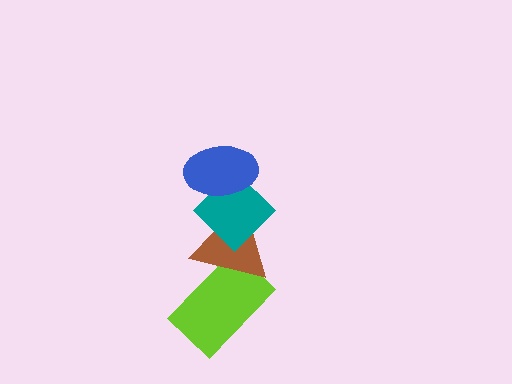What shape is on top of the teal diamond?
The blue ellipse is on top of the teal diamond.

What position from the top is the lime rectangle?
The lime rectangle is 4th from the top.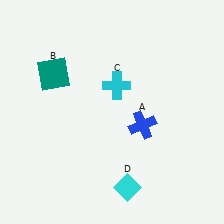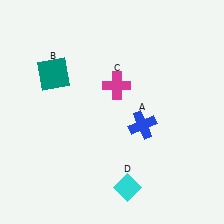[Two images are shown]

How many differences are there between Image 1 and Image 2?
There is 1 difference between the two images.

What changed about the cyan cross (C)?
In Image 1, C is cyan. In Image 2, it changed to magenta.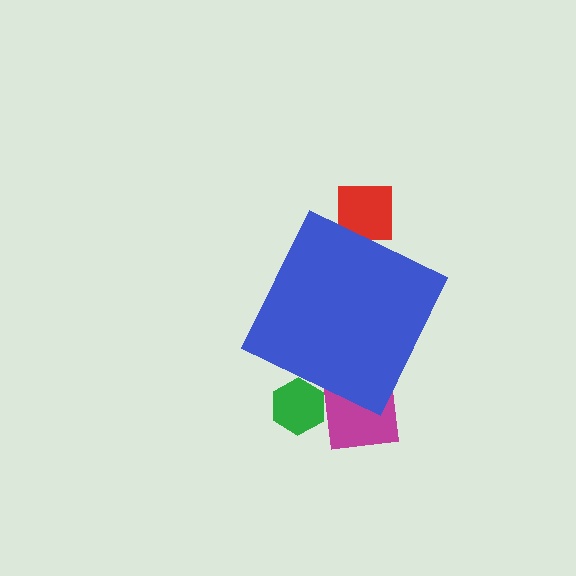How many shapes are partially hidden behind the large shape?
3 shapes are partially hidden.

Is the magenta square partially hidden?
Yes, the magenta square is partially hidden behind the blue diamond.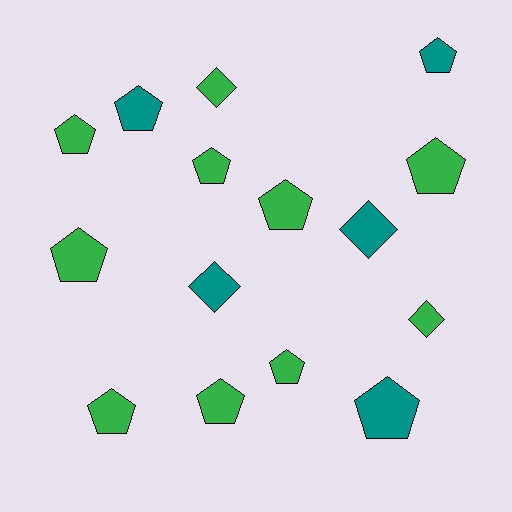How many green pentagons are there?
There are 8 green pentagons.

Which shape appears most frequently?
Pentagon, with 11 objects.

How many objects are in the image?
There are 15 objects.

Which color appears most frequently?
Green, with 10 objects.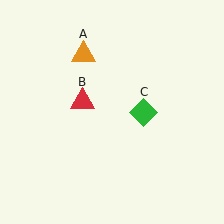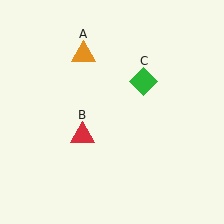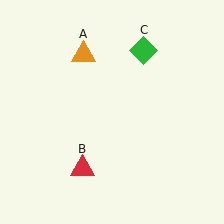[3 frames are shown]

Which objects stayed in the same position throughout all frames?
Orange triangle (object A) remained stationary.